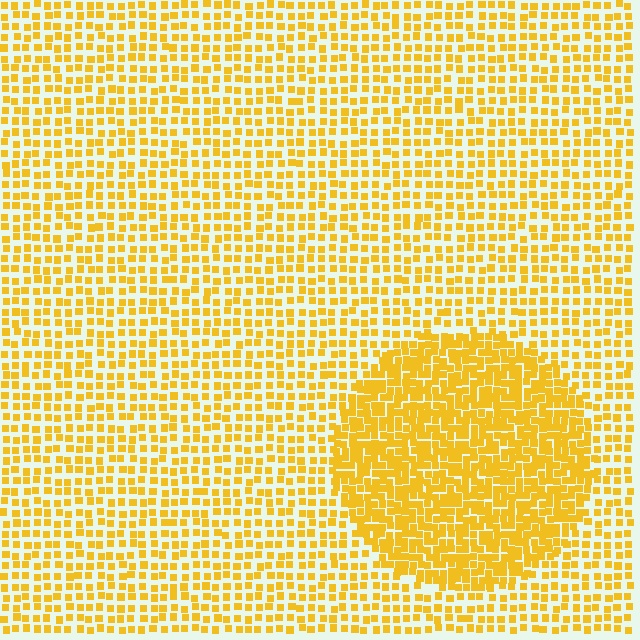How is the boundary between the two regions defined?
The boundary is defined by a change in element density (approximately 1.9x ratio). All elements are the same color, size, and shape.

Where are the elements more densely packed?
The elements are more densely packed inside the circle boundary.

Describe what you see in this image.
The image contains small yellow elements arranged at two different densities. A circle-shaped region is visible where the elements are more densely packed than the surrounding area.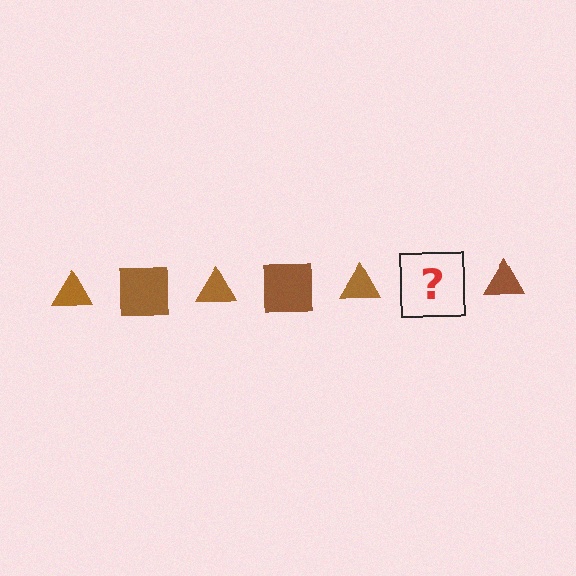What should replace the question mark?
The question mark should be replaced with a brown square.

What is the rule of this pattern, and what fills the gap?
The rule is that the pattern cycles through triangle, square shapes in brown. The gap should be filled with a brown square.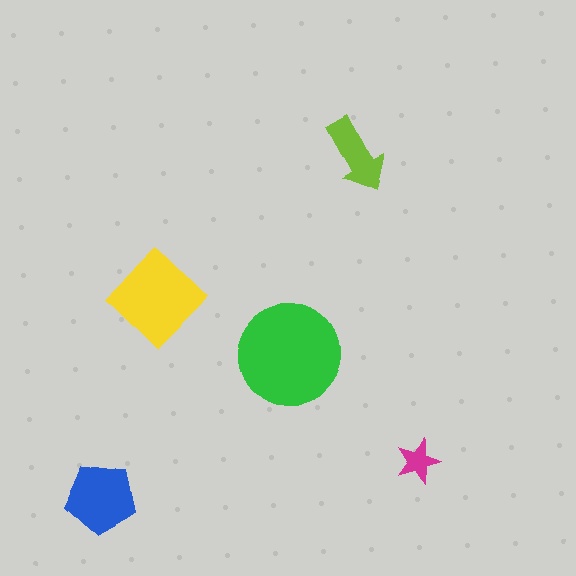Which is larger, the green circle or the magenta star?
The green circle.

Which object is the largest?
The green circle.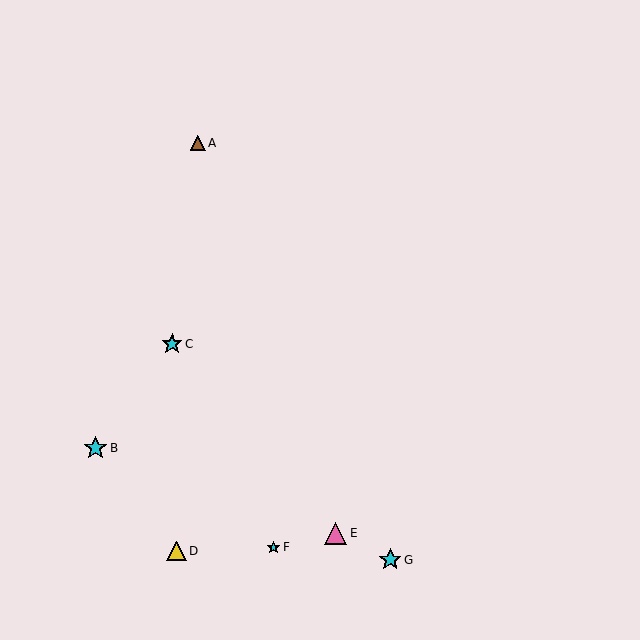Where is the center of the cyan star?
The center of the cyan star is at (172, 344).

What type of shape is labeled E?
Shape E is a pink triangle.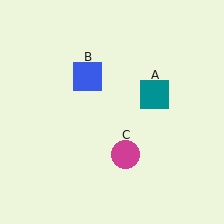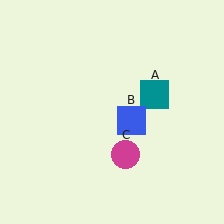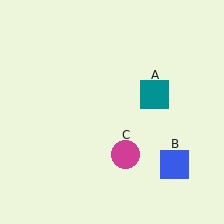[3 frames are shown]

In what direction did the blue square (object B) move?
The blue square (object B) moved down and to the right.